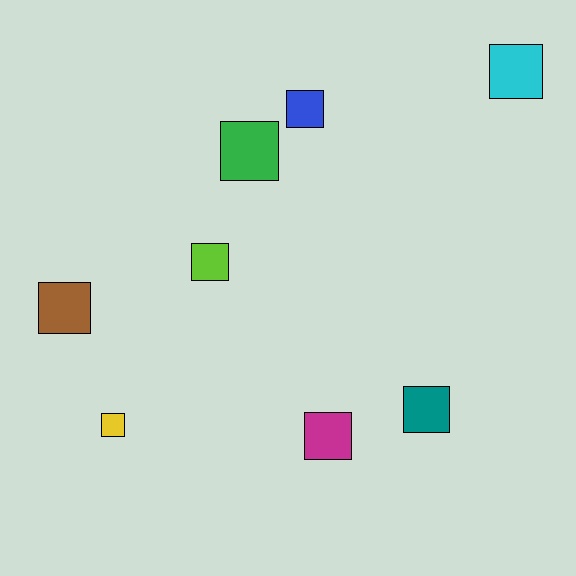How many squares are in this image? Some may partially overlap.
There are 8 squares.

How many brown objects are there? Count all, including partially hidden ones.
There is 1 brown object.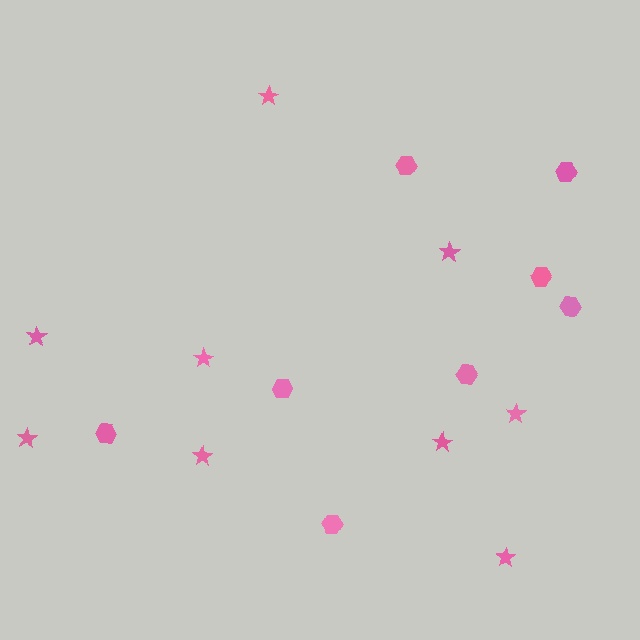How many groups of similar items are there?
There are 2 groups: one group of hexagons (8) and one group of stars (9).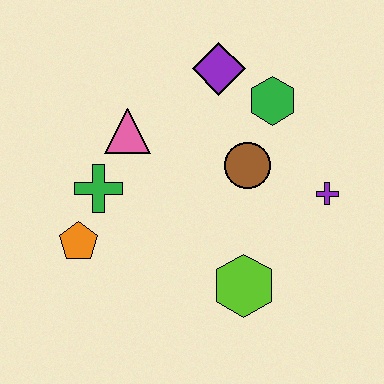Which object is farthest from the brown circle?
The orange pentagon is farthest from the brown circle.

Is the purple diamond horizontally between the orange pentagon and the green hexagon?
Yes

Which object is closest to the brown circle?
The green hexagon is closest to the brown circle.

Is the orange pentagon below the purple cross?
Yes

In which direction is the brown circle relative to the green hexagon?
The brown circle is below the green hexagon.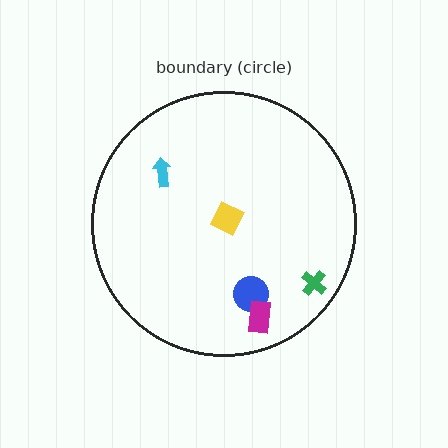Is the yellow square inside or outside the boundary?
Inside.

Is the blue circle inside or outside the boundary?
Inside.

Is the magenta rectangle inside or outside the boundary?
Inside.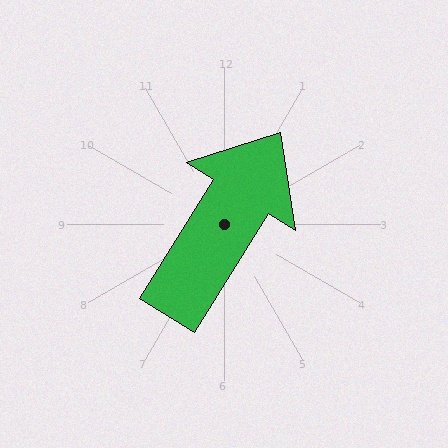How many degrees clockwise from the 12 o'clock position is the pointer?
Approximately 32 degrees.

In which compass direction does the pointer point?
Northeast.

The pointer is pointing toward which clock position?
Roughly 1 o'clock.